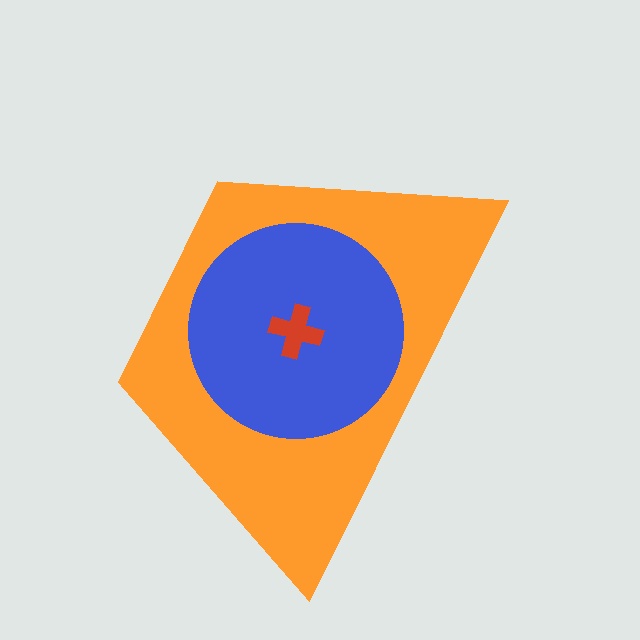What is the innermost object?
The red cross.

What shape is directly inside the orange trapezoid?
The blue circle.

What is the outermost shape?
The orange trapezoid.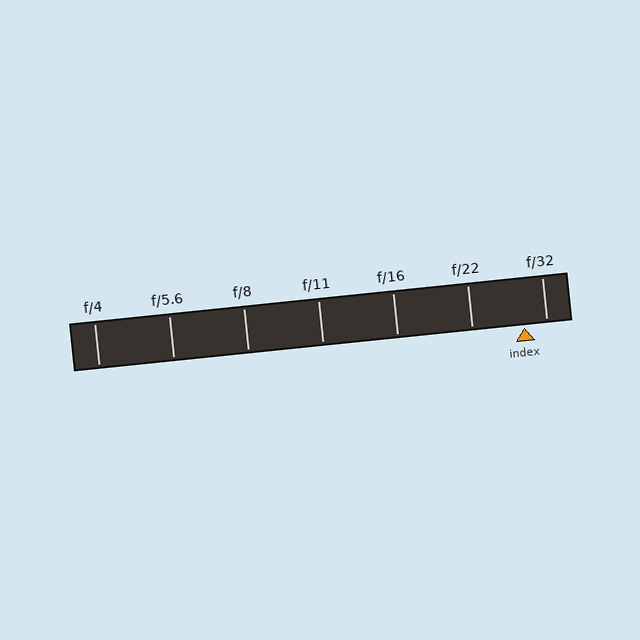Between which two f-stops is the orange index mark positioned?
The index mark is between f/22 and f/32.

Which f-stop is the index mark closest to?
The index mark is closest to f/32.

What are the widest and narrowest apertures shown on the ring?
The widest aperture shown is f/4 and the narrowest is f/32.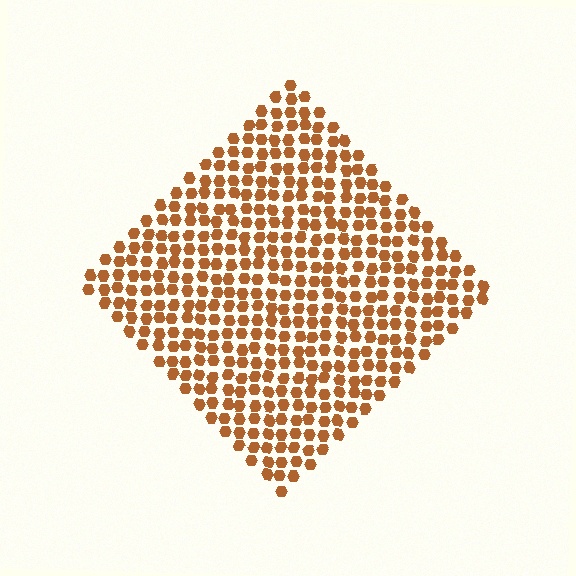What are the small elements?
The small elements are hexagons.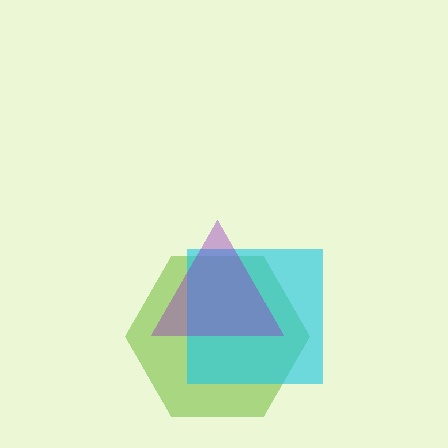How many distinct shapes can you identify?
There are 3 distinct shapes: a lime hexagon, a cyan square, a purple triangle.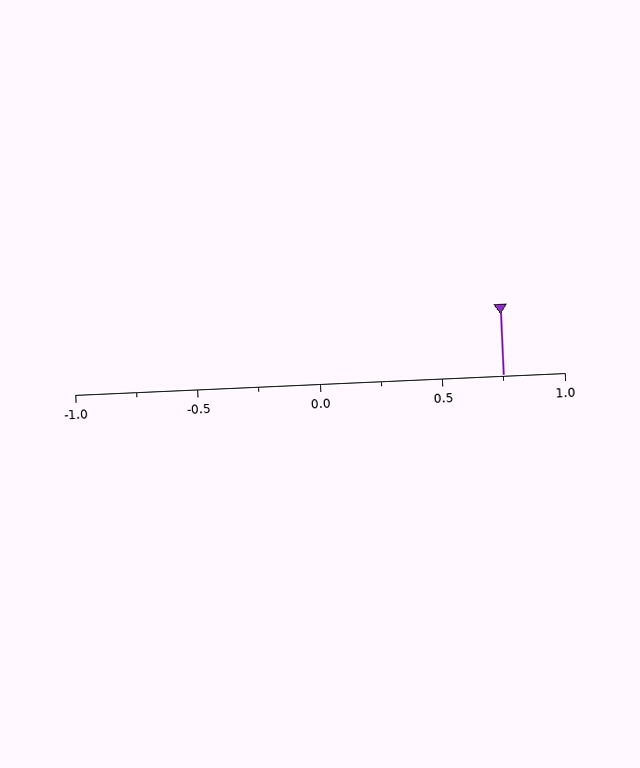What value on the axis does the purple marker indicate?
The marker indicates approximately 0.75.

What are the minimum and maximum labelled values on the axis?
The axis runs from -1.0 to 1.0.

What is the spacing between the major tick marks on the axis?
The major ticks are spaced 0.5 apart.